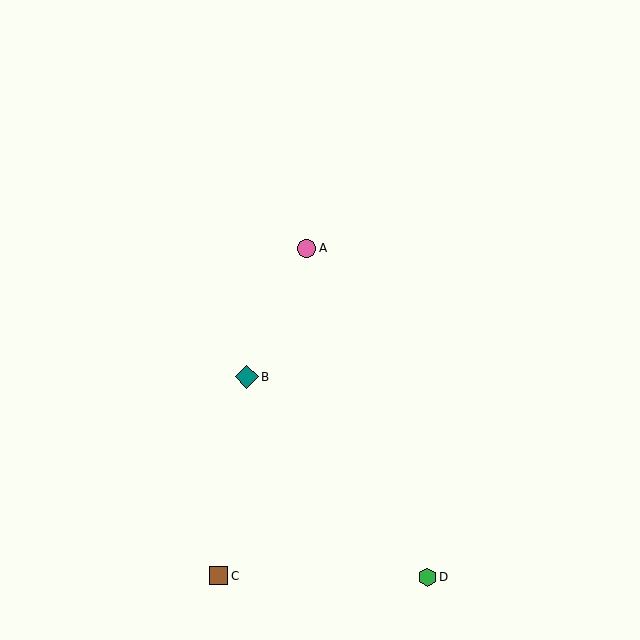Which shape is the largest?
The teal diamond (labeled B) is the largest.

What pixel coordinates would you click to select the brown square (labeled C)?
Click at (219, 576) to select the brown square C.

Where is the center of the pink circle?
The center of the pink circle is at (307, 248).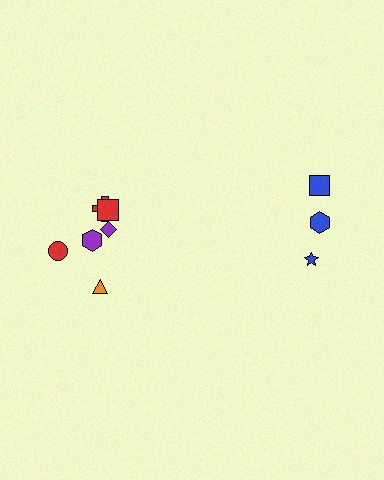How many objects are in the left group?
There are 6 objects.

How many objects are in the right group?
There are 3 objects.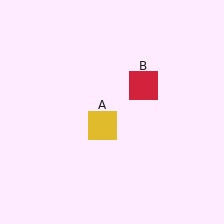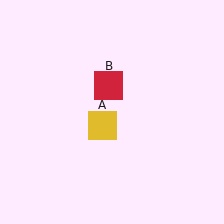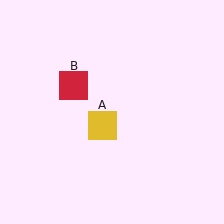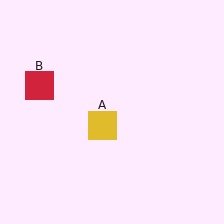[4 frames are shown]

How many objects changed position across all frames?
1 object changed position: red square (object B).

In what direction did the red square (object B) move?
The red square (object B) moved left.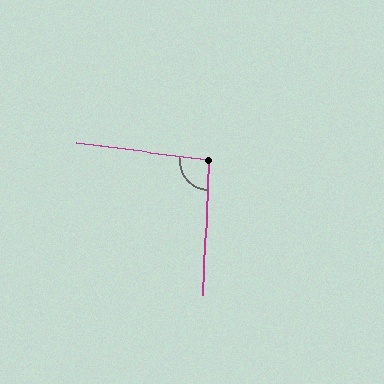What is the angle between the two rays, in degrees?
Approximately 95 degrees.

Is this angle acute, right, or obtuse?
It is approximately a right angle.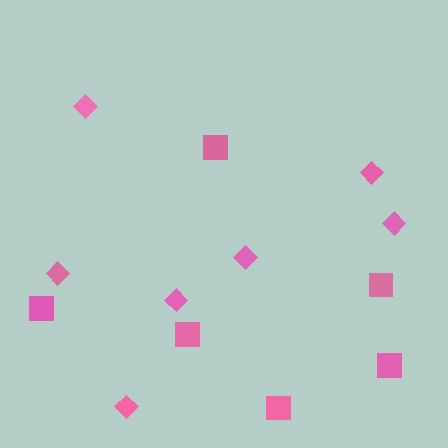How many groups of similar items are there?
There are 2 groups: one group of diamonds (7) and one group of squares (6).